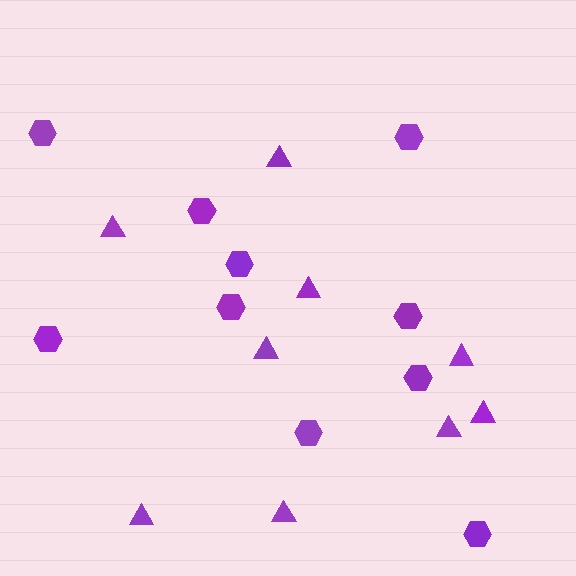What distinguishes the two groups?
There are 2 groups: one group of triangles (9) and one group of hexagons (10).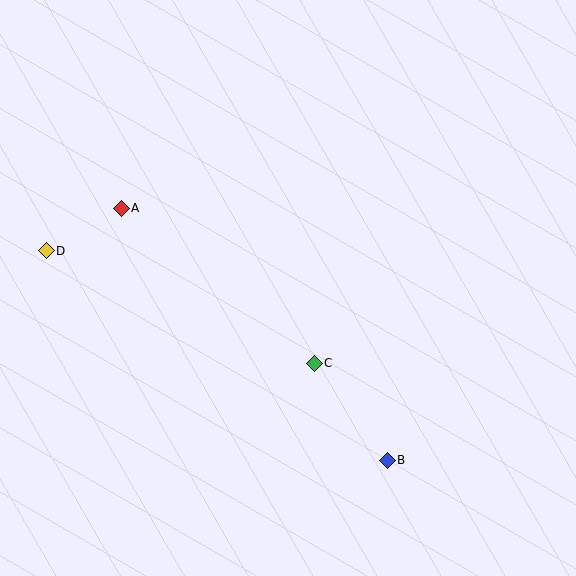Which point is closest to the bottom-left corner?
Point D is closest to the bottom-left corner.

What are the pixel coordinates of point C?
Point C is at (314, 363).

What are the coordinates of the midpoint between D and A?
The midpoint between D and A is at (84, 230).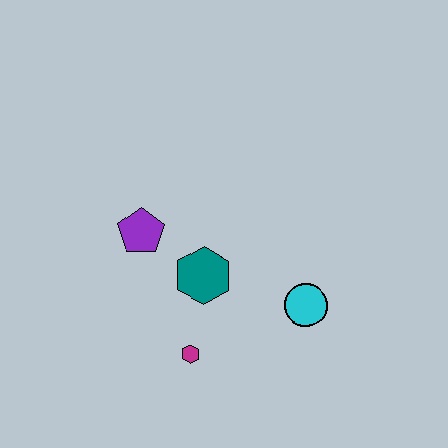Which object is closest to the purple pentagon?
The teal hexagon is closest to the purple pentagon.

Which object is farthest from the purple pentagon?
The cyan circle is farthest from the purple pentagon.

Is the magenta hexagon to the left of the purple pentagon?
No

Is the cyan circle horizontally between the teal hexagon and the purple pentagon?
No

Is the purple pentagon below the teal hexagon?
No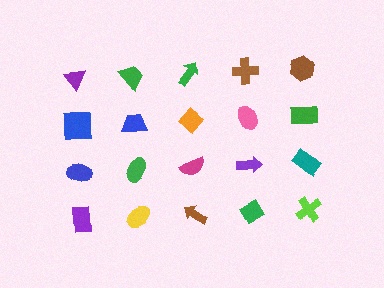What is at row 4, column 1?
A purple rectangle.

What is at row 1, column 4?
A brown cross.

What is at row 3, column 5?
A teal rectangle.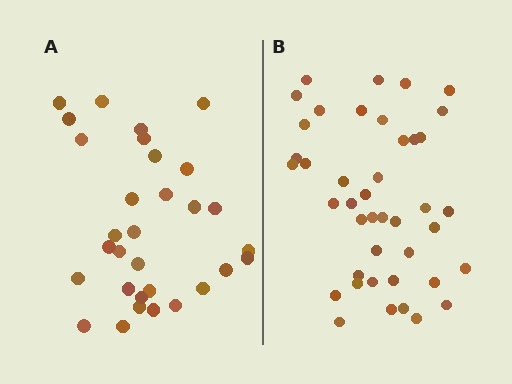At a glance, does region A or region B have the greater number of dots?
Region B (the right region) has more dots.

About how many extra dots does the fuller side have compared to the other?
Region B has roughly 12 or so more dots than region A.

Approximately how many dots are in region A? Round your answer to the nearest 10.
About 30 dots. (The exact count is 31, which rounds to 30.)